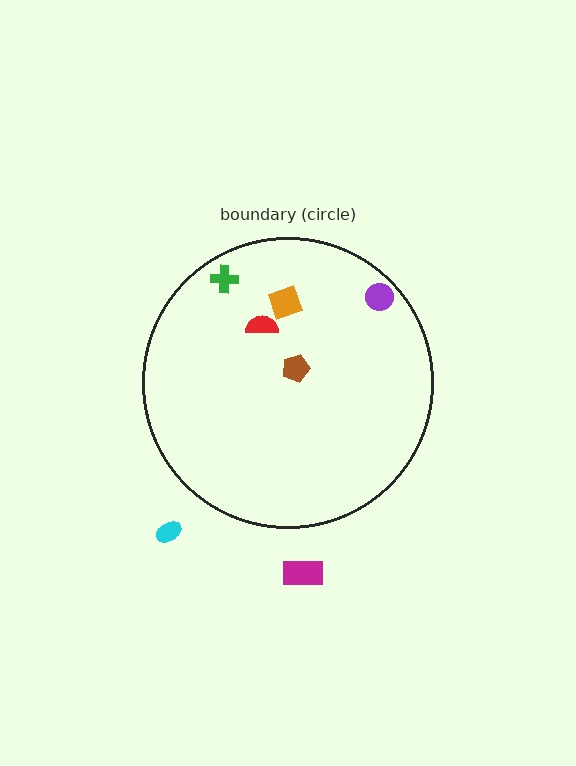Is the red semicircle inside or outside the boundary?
Inside.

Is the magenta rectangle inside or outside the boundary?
Outside.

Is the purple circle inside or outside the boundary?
Inside.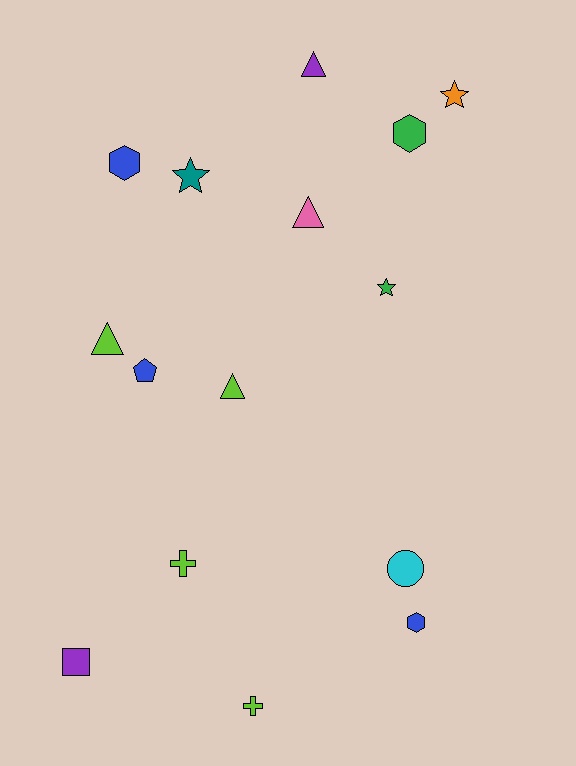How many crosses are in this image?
There are 2 crosses.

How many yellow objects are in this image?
There are no yellow objects.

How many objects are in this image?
There are 15 objects.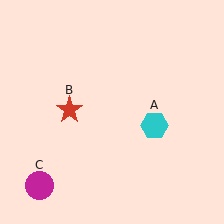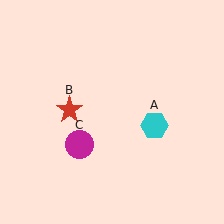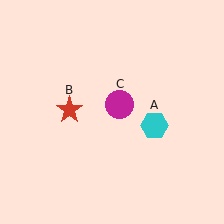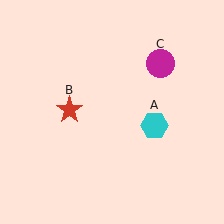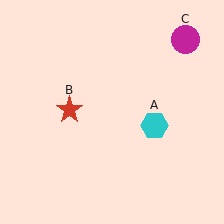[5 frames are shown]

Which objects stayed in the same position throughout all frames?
Cyan hexagon (object A) and red star (object B) remained stationary.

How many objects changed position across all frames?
1 object changed position: magenta circle (object C).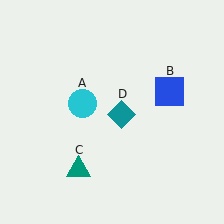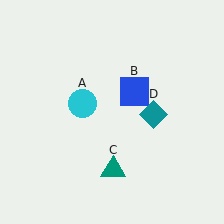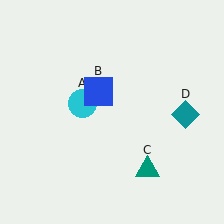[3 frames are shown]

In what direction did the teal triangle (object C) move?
The teal triangle (object C) moved right.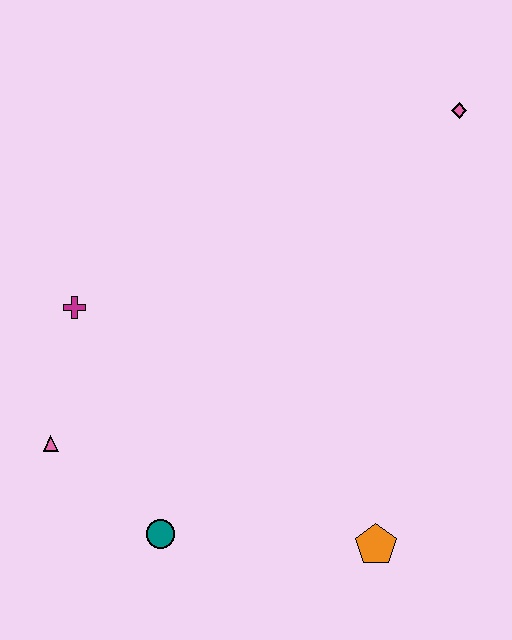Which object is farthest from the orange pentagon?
The pink diamond is farthest from the orange pentagon.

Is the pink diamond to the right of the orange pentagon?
Yes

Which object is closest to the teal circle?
The pink triangle is closest to the teal circle.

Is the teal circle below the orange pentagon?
No